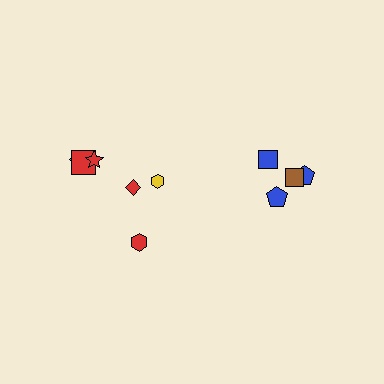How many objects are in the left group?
There are 6 objects.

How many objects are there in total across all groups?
There are 10 objects.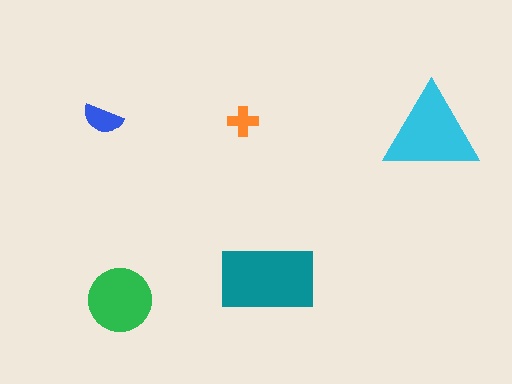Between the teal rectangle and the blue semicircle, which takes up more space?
The teal rectangle.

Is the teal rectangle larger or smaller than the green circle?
Larger.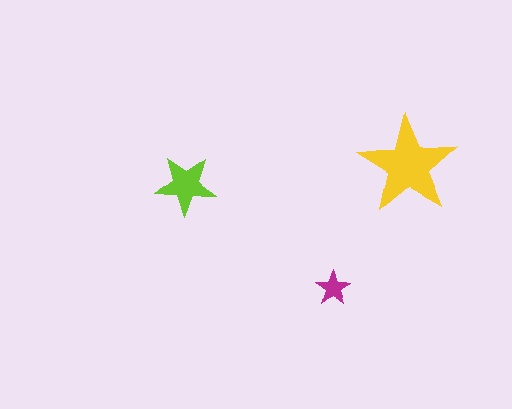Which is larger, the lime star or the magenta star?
The lime one.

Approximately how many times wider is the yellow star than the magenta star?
About 3 times wider.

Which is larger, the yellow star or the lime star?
The yellow one.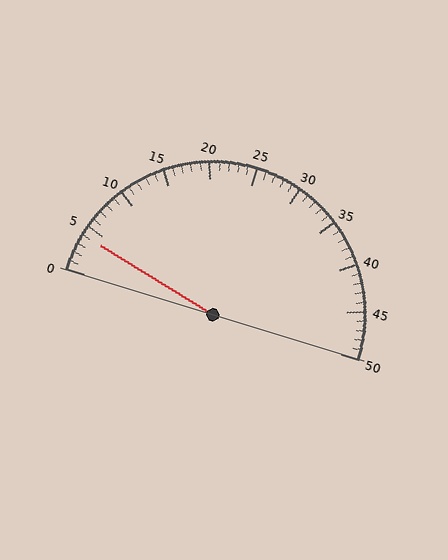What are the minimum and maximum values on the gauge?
The gauge ranges from 0 to 50.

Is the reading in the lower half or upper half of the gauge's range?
The reading is in the lower half of the range (0 to 50).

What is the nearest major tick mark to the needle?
The nearest major tick mark is 5.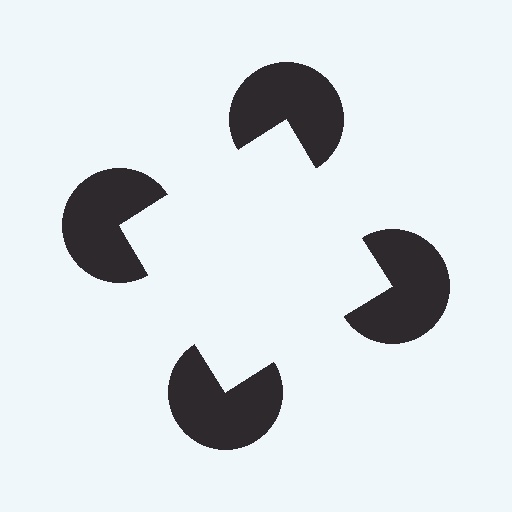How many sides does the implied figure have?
4 sides.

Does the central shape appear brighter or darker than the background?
It typically appears slightly brighter than the background, even though no actual brightness change is drawn.